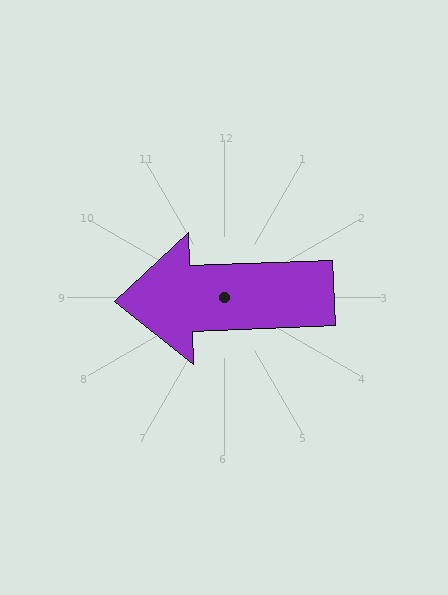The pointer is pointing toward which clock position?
Roughly 9 o'clock.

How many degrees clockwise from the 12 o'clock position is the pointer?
Approximately 268 degrees.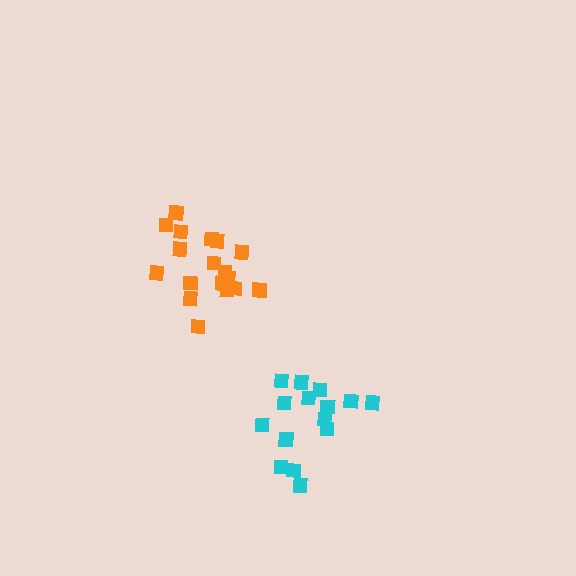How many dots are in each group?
Group 1: 15 dots, Group 2: 18 dots (33 total).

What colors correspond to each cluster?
The clusters are colored: cyan, orange.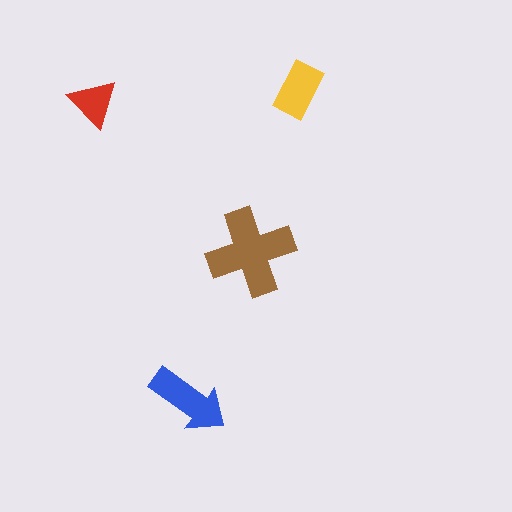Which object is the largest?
The brown cross.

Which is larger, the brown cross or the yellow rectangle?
The brown cross.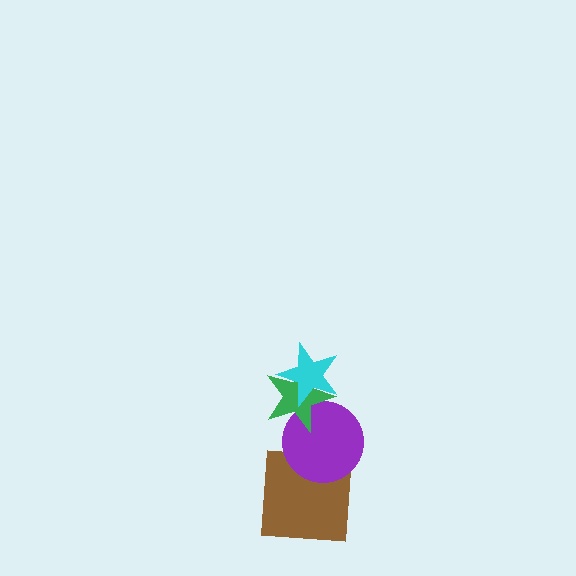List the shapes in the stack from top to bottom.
From top to bottom: the cyan star, the green star, the purple circle, the brown square.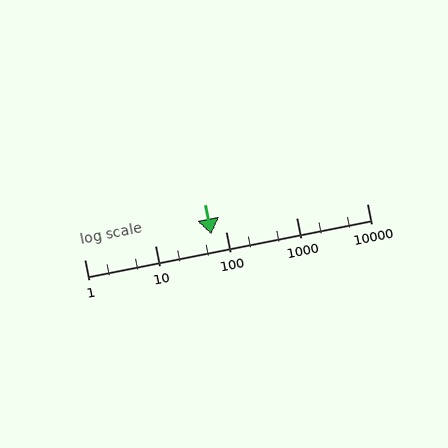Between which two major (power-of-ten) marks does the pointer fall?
The pointer is between 10 and 100.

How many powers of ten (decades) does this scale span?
The scale spans 4 decades, from 1 to 10000.